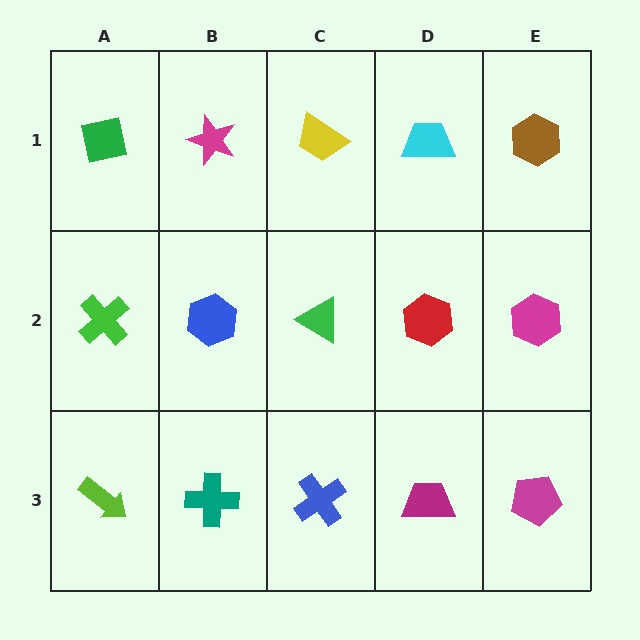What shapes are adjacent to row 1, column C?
A green triangle (row 2, column C), a magenta star (row 1, column B), a cyan trapezoid (row 1, column D).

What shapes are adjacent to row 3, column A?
A green cross (row 2, column A), a teal cross (row 3, column B).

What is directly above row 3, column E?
A magenta hexagon.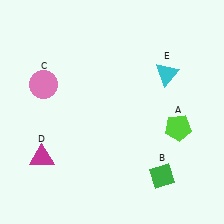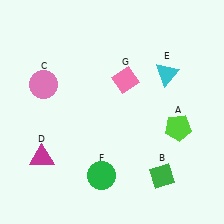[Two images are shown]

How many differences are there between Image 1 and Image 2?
There are 2 differences between the two images.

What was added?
A green circle (F), a pink diamond (G) were added in Image 2.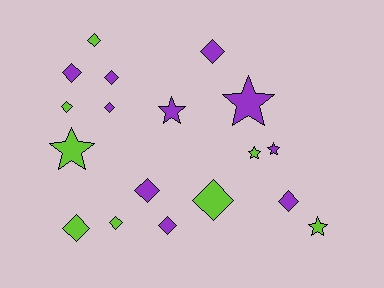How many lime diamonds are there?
There are 5 lime diamonds.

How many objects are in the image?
There are 18 objects.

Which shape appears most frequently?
Diamond, with 12 objects.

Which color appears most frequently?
Purple, with 10 objects.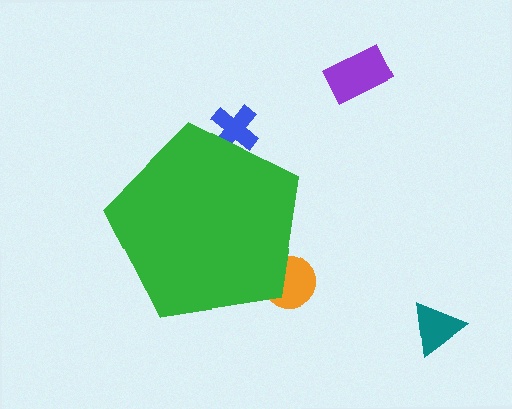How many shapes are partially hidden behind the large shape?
2 shapes are partially hidden.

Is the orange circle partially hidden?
Yes, the orange circle is partially hidden behind the green pentagon.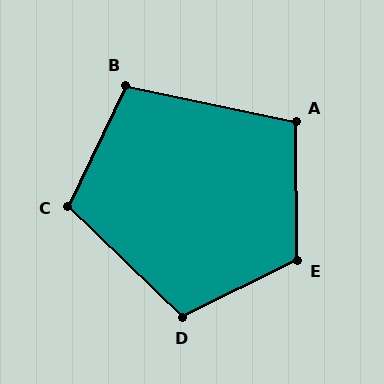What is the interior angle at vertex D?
Approximately 110 degrees (obtuse).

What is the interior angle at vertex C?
Approximately 108 degrees (obtuse).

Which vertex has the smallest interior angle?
A, at approximately 103 degrees.